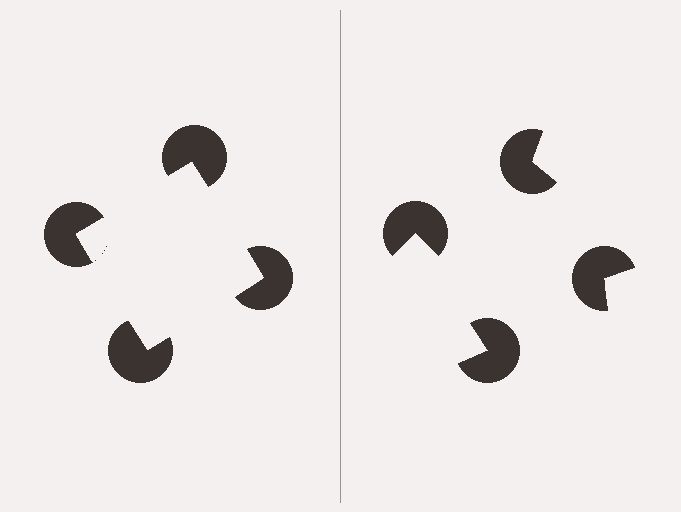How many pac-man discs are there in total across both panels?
8 — 4 on each side.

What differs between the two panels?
The pac-man discs are positioned identically on both sides; only the wedge orientations differ. On the left they align to a square; on the right they are misaligned.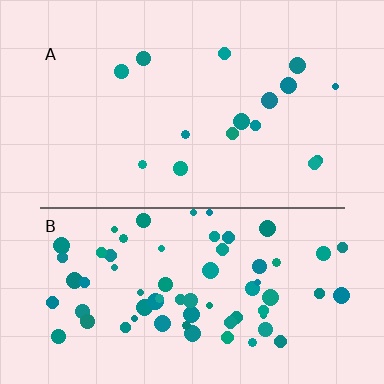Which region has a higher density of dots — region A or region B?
B (the bottom).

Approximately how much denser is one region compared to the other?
Approximately 4.4× — region B over region A.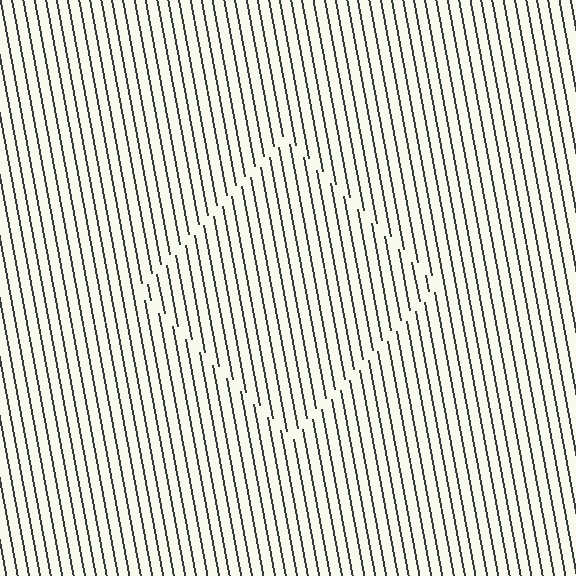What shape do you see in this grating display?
An illusory square. The interior of the shape contains the same grating, shifted by half a period — the contour is defined by the phase discontinuity where line-ends from the inner and outer gratings abut.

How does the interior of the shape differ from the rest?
The interior of the shape contains the same grating, shifted by half a period — the contour is defined by the phase discontinuity where line-ends from the inner and outer gratings abut.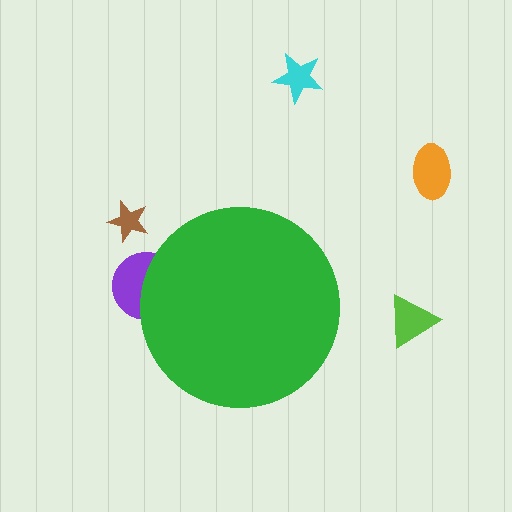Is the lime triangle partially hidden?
No, the lime triangle is fully visible.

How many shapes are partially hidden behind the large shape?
1 shape is partially hidden.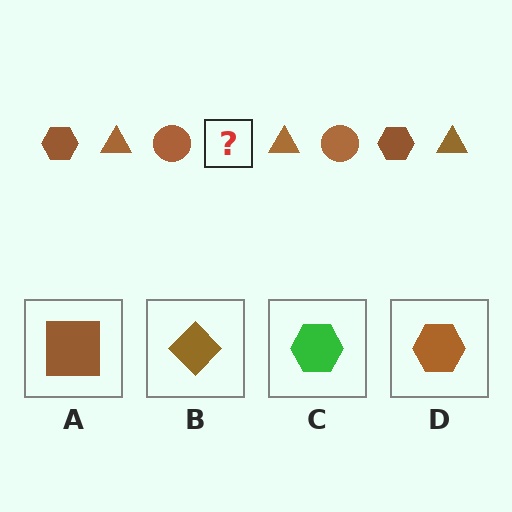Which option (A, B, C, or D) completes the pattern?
D.